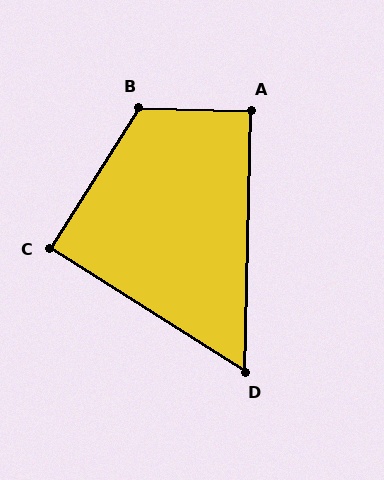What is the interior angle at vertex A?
Approximately 90 degrees (approximately right).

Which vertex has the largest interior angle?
B, at approximately 121 degrees.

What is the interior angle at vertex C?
Approximately 90 degrees (approximately right).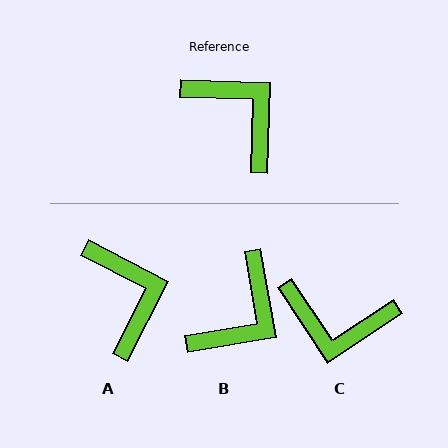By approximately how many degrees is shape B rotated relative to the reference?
Approximately 79 degrees clockwise.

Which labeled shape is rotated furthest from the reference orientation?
C, about 145 degrees away.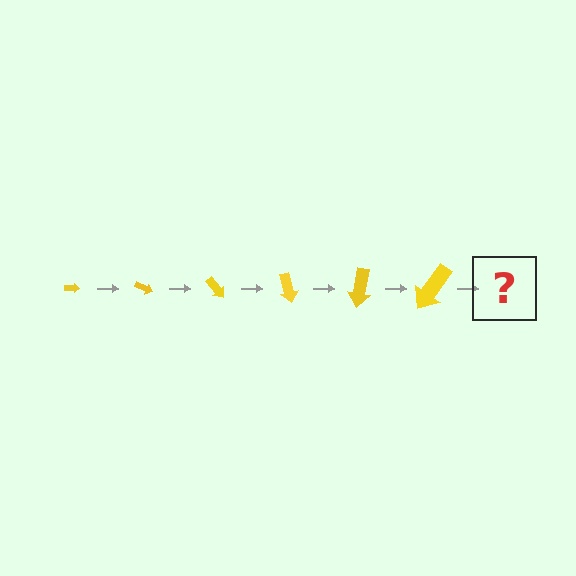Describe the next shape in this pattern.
It should be an arrow, larger than the previous one and rotated 150 degrees from the start.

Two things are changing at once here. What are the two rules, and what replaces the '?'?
The two rules are that the arrow grows larger each step and it rotates 25 degrees each step. The '?' should be an arrow, larger than the previous one and rotated 150 degrees from the start.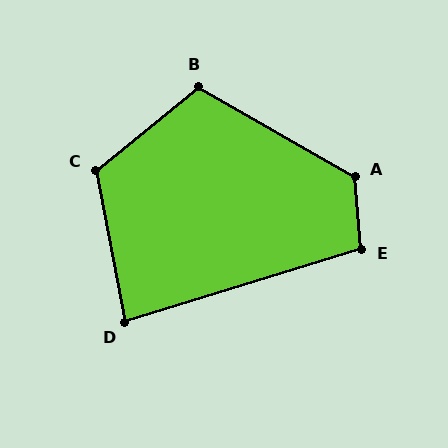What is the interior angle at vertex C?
Approximately 118 degrees (obtuse).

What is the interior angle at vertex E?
Approximately 103 degrees (obtuse).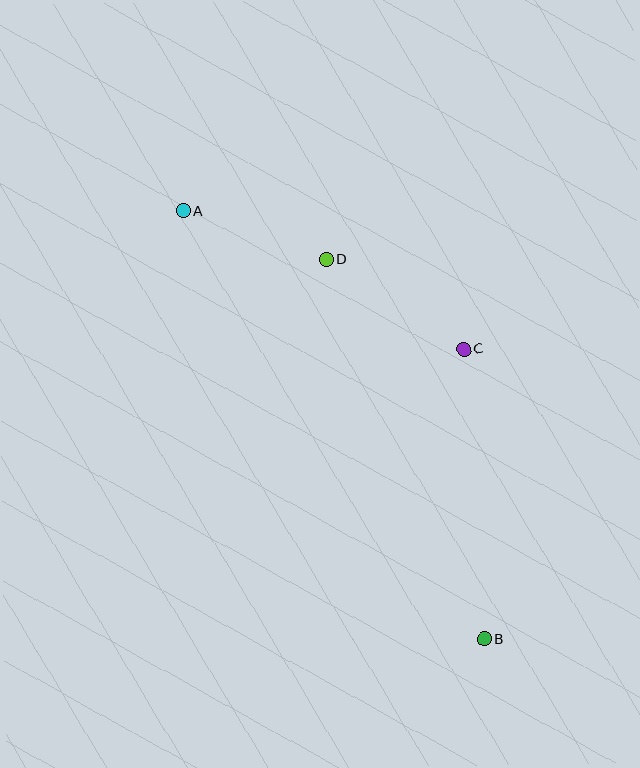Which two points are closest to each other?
Points A and D are closest to each other.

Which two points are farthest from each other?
Points A and B are farthest from each other.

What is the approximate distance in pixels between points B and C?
The distance between B and C is approximately 291 pixels.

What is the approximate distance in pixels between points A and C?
The distance between A and C is approximately 312 pixels.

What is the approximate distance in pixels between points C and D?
The distance between C and D is approximately 164 pixels.